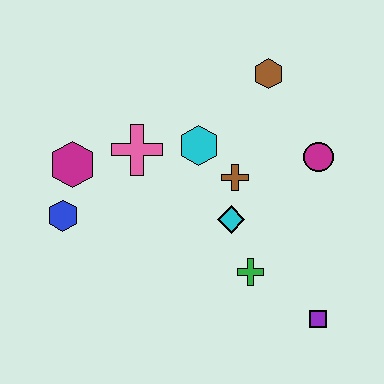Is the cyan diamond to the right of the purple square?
No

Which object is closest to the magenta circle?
The brown cross is closest to the magenta circle.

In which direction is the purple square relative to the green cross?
The purple square is to the right of the green cross.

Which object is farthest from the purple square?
The magenta hexagon is farthest from the purple square.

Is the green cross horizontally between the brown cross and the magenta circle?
Yes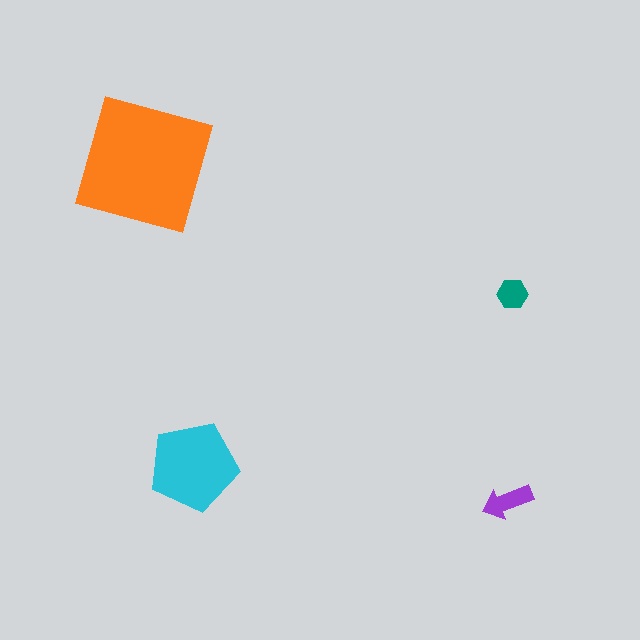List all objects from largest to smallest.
The orange square, the cyan pentagon, the purple arrow, the teal hexagon.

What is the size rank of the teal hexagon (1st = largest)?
4th.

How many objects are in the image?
There are 4 objects in the image.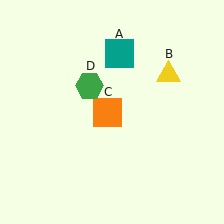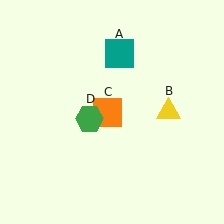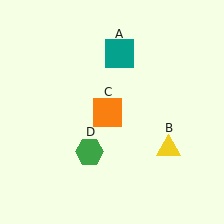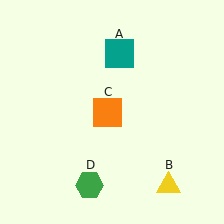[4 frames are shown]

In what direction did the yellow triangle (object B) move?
The yellow triangle (object B) moved down.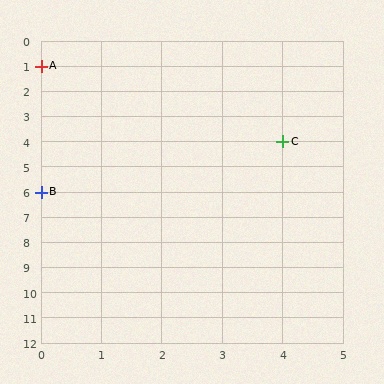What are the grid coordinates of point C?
Point C is at grid coordinates (4, 4).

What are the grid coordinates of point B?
Point B is at grid coordinates (0, 6).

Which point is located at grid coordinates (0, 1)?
Point A is at (0, 1).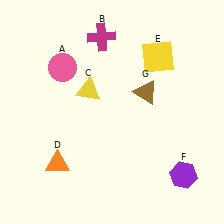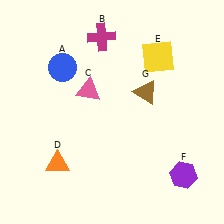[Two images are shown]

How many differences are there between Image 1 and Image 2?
There are 2 differences between the two images.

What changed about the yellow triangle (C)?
In Image 1, C is yellow. In Image 2, it changed to pink.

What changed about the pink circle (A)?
In Image 1, A is pink. In Image 2, it changed to blue.